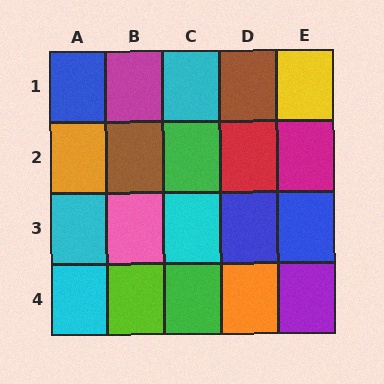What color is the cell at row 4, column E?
Purple.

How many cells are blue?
3 cells are blue.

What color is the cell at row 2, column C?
Green.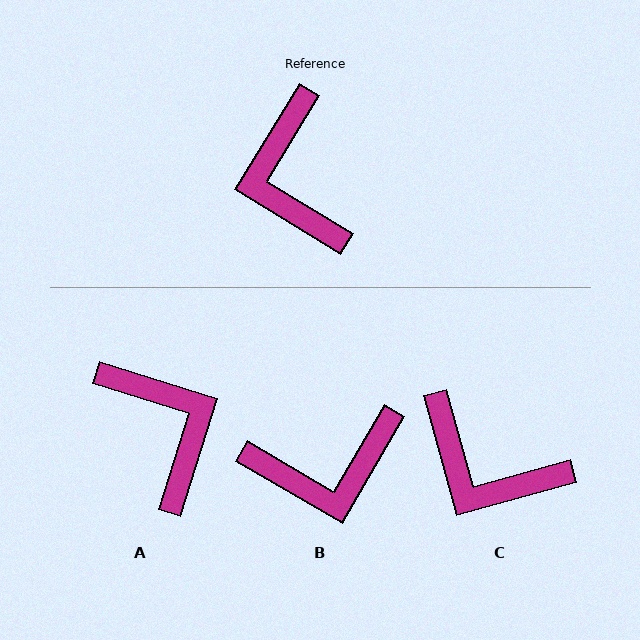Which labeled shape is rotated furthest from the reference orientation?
A, about 166 degrees away.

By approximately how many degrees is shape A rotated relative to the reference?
Approximately 166 degrees clockwise.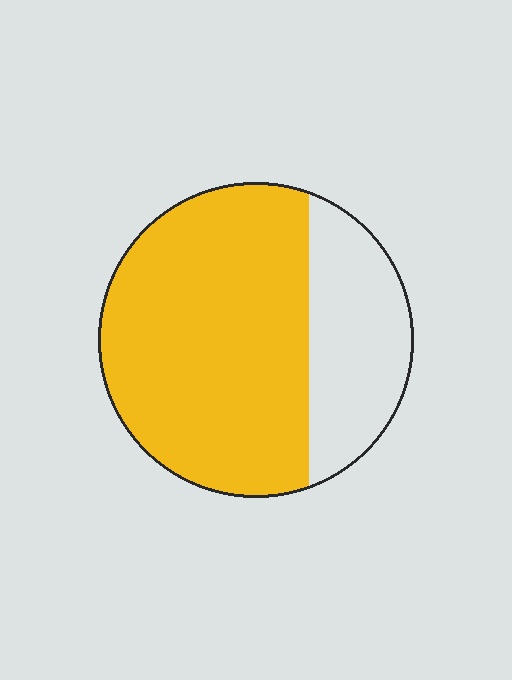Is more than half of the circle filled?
Yes.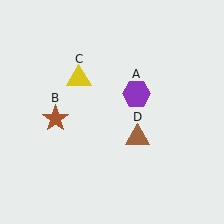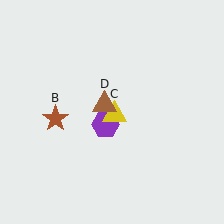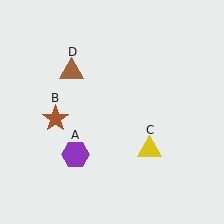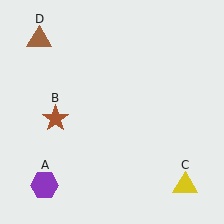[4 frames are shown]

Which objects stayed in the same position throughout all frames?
Brown star (object B) remained stationary.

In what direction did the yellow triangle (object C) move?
The yellow triangle (object C) moved down and to the right.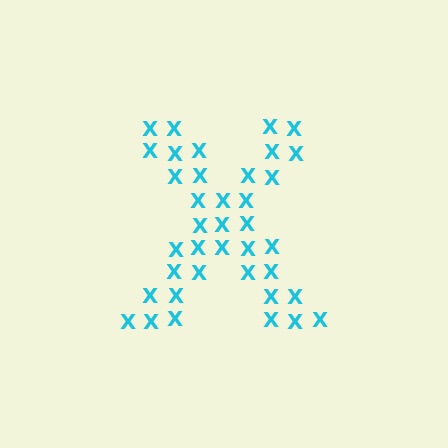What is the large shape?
The large shape is the letter X.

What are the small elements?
The small elements are letter X's.